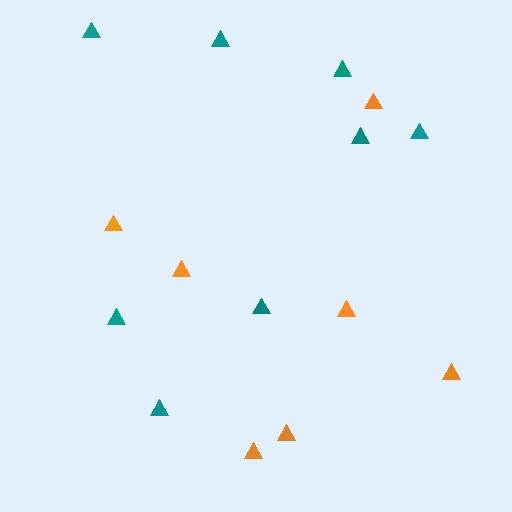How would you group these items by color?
There are 2 groups: one group of teal triangles (8) and one group of orange triangles (7).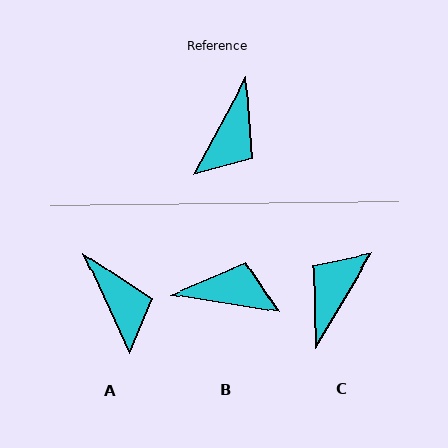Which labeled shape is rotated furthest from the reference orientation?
C, about 177 degrees away.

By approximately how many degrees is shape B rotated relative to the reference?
Approximately 109 degrees counter-clockwise.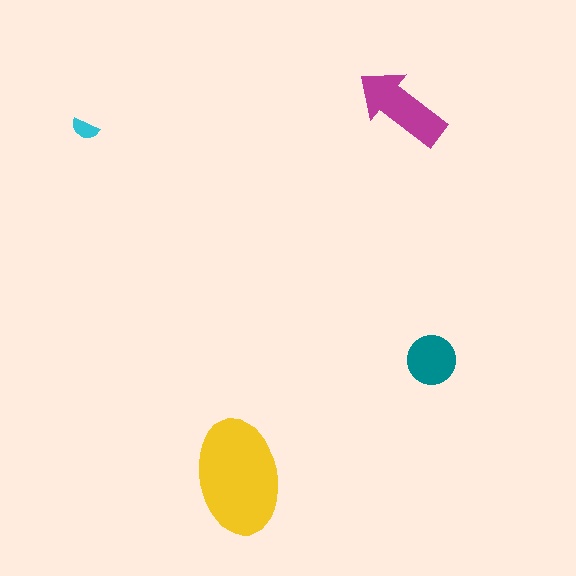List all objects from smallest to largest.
The cyan semicircle, the teal circle, the magenta arrow, the yellow ellipse.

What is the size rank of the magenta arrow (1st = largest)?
2nd.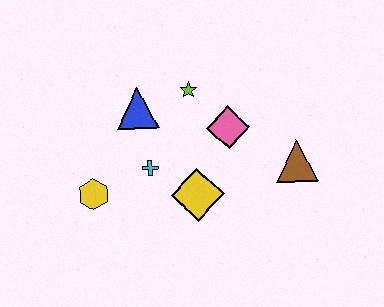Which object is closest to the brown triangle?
The pink diamond is closest to the brown triangle.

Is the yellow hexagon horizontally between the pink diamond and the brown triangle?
No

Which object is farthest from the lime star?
The yellow hexagon is farthest from the lime star.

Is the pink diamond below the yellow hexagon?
No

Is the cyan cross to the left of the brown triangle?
Yes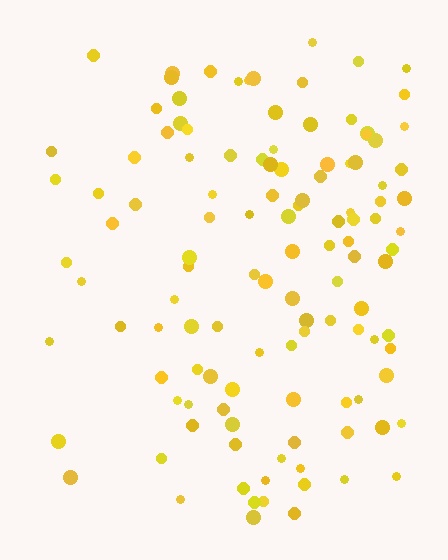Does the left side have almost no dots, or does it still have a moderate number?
Still a moderate number, just noticeably fewer than the right.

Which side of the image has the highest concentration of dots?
The right.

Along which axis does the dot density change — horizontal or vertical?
Horizontal.